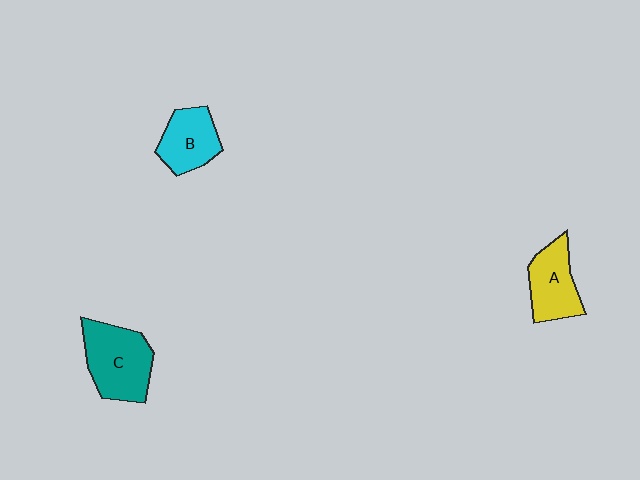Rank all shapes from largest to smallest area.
From largest to smallest: C (teal), A (yellow), B (cyan).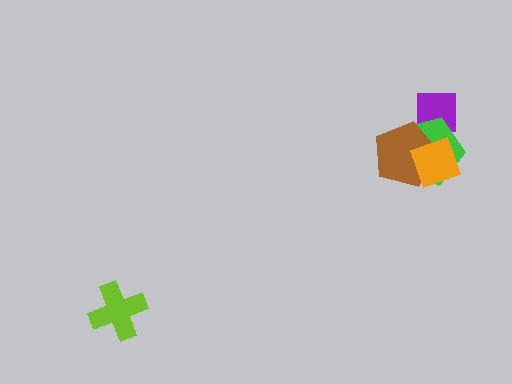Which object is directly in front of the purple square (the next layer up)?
The green pentagon is directly in front of the purple square.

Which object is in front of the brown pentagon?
The orange diamond is in front of the brown pentagon.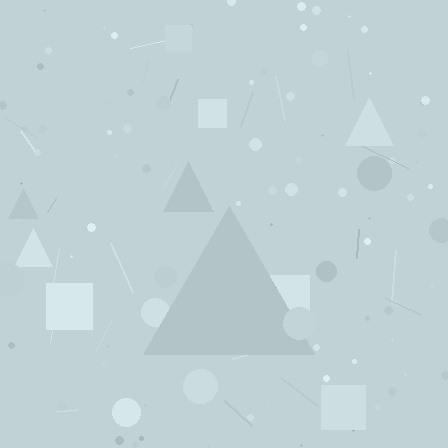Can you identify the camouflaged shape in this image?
The camouflaged shape is a triangle.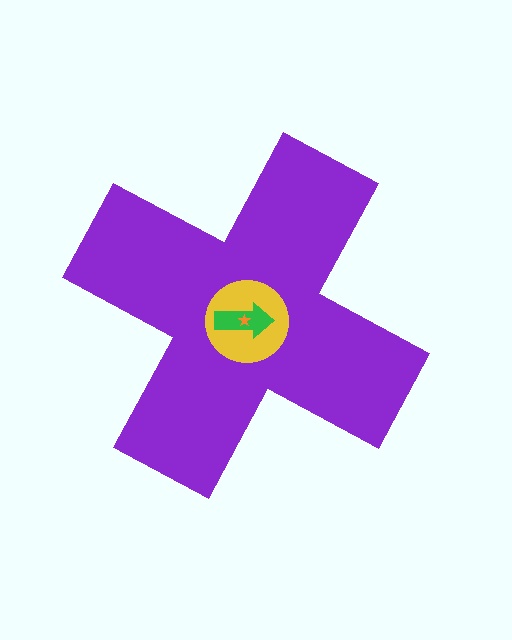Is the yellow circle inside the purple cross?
Yes.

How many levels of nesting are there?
4.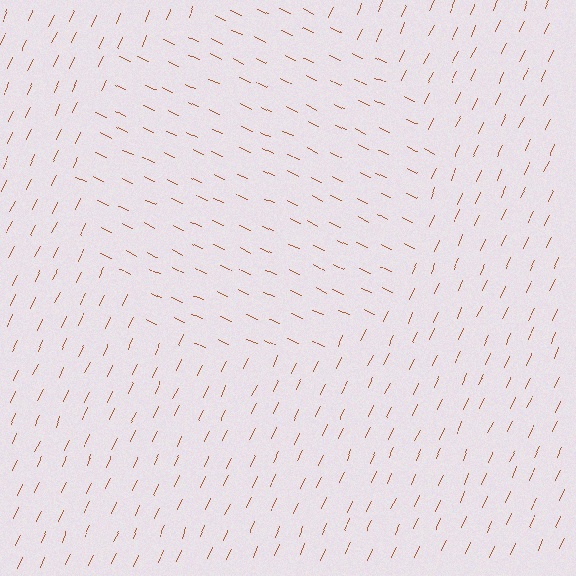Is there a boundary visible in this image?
Yes, there is a texture boundary formed by a change in line orientation.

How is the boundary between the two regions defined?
The boundary is defined purely by a change in line orientation (approximately 90 degrees difference). All lines are the same color and thickness.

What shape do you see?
I see a circle.